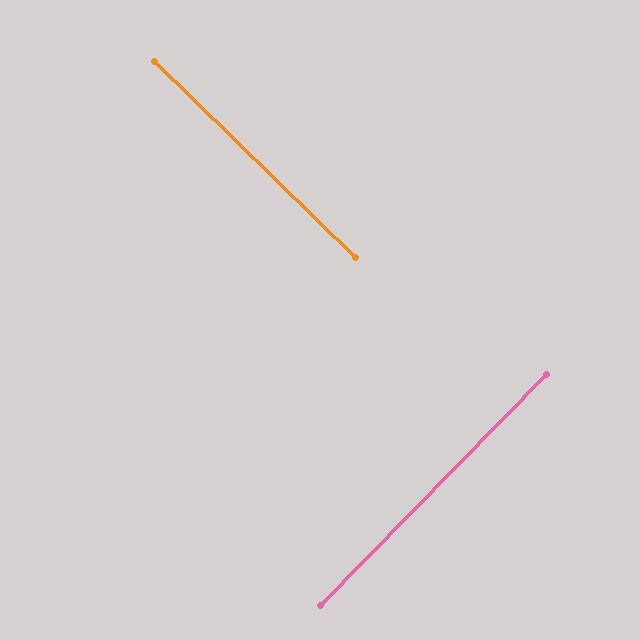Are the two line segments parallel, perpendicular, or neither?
Perpendicular — they meet at approximately 90°.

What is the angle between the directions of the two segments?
Approximately 90 degrees.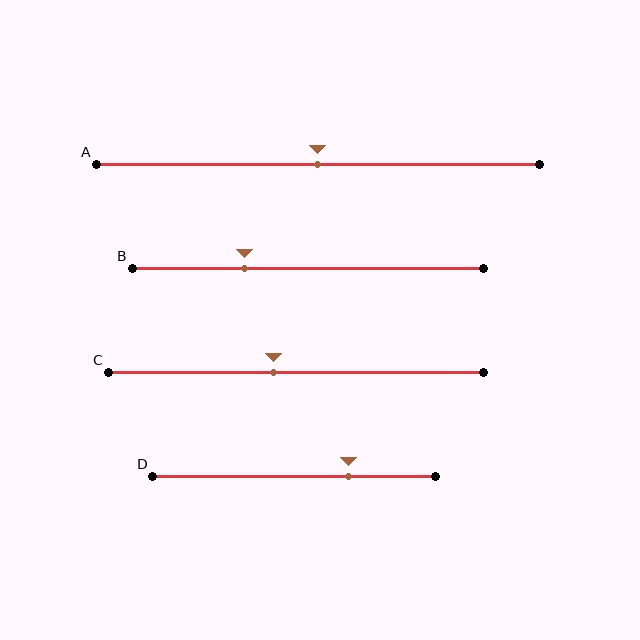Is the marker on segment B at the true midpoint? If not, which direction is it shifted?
No, the marker on segment B is shifted to the left by about 18% of the segment length.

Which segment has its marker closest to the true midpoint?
Segment A has its marker closest to the true midpoint.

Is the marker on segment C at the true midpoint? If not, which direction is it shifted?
No, the marker on segment C is shifted to the left by about 6% of the segment length.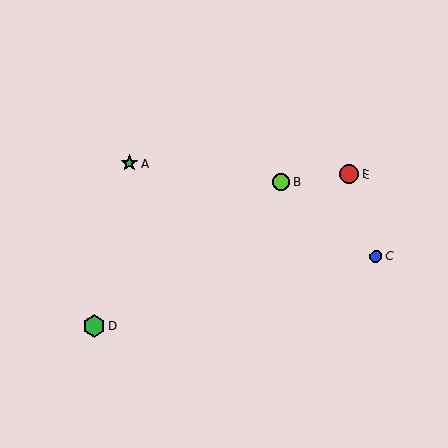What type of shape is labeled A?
Shape A is a green star.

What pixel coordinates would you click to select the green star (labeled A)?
Click at (130, 163) to select the green star A.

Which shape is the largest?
The green hexagon (labeled D) is the largest.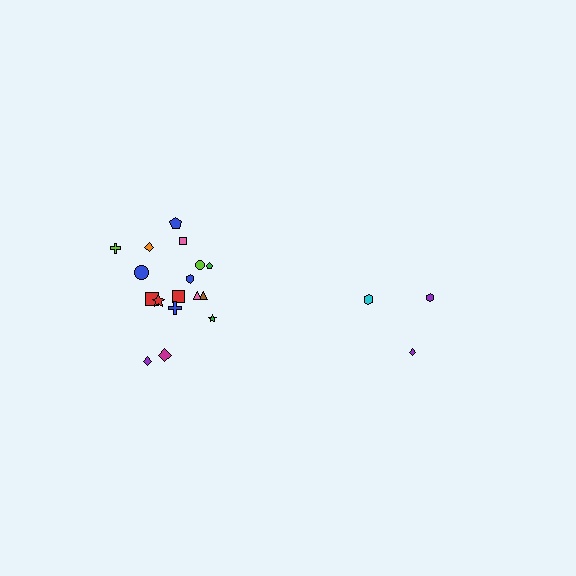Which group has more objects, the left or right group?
The left group.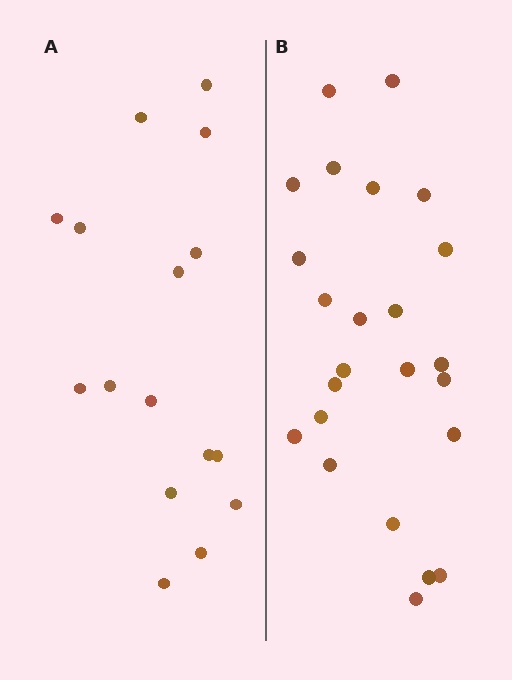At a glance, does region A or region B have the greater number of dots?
Region B (the right region) has more dots.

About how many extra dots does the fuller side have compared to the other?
Region B has roughly 8 or so more dots than region A.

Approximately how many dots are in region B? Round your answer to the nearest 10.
About 20 dots. (The exact count is 24, which rounds to 20.)